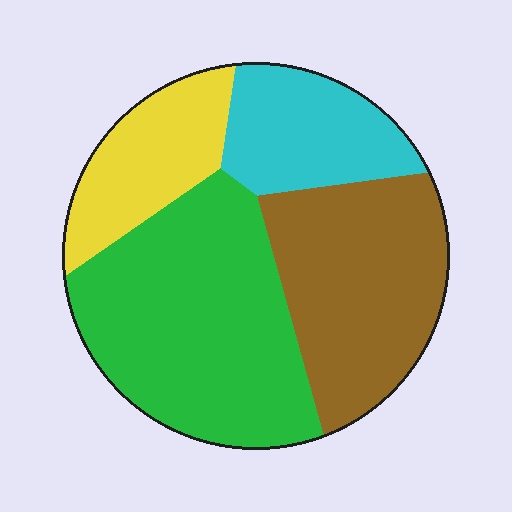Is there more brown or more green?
Green.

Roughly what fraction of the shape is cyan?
Cyan covers around 15% of the shape.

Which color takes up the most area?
Green, at roughly 40%.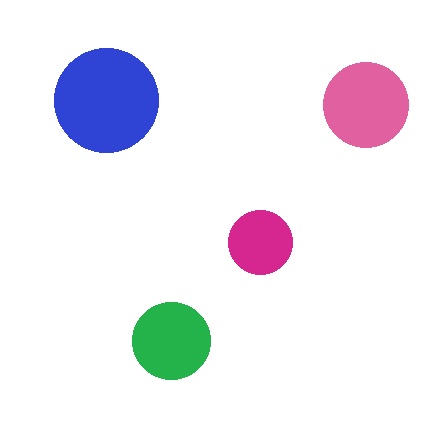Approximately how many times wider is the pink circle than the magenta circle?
About 1.5 times wider.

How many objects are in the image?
There are 4 objects in the image.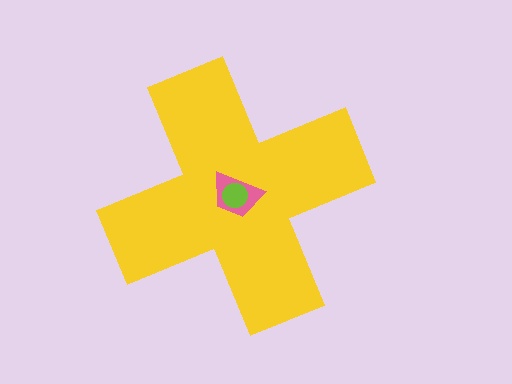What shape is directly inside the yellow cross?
The pink trapezoid.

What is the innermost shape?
The lime circle.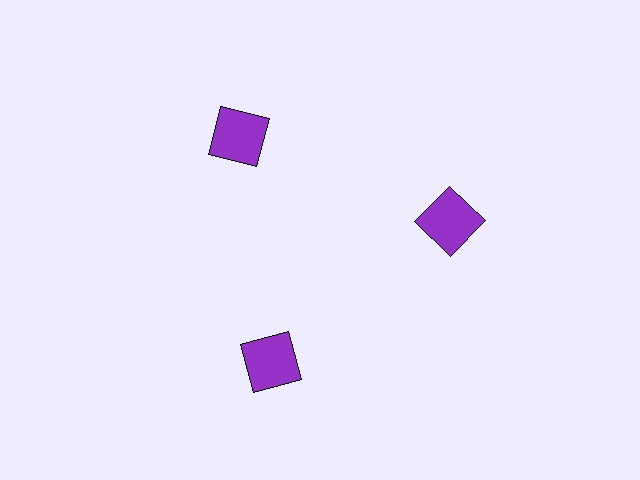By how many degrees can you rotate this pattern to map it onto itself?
The pattern maps onto itself every 120 degrees of rotation.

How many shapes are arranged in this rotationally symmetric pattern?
There are 3 shapes, arranged in 3 groups of 1.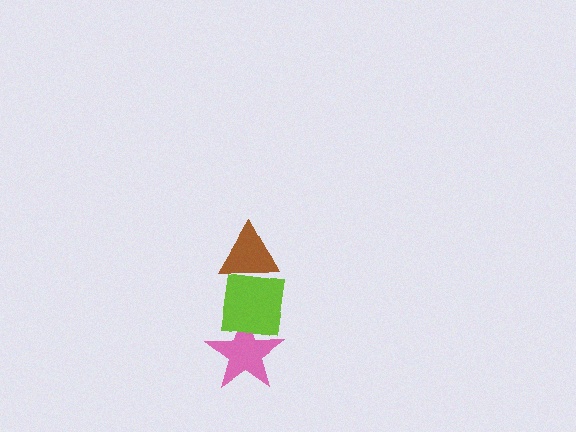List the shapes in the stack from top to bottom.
From top to bottom: the brown triangle, the lime square, the pink star.